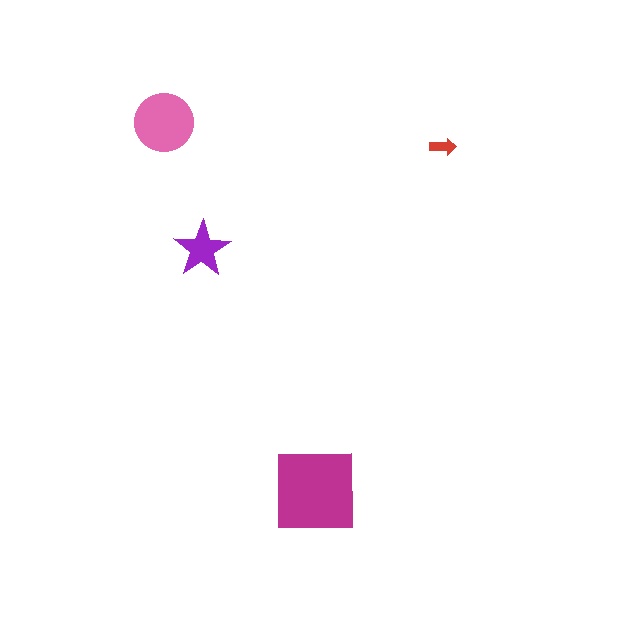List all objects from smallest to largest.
The red arrow, the purple star, the pink circle, the magenta square.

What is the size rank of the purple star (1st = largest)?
3rd.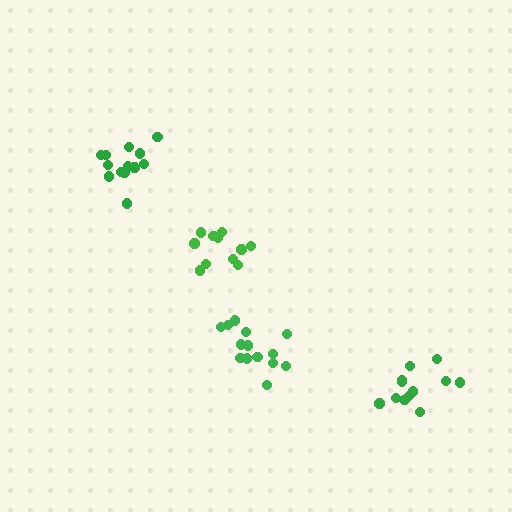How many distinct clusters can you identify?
There are 4 distinct clusters.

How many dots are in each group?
Group 1: 11 dots, Group 2: 13 dots, Group 3: 14 dots, Group 4: 12 dots (50 total).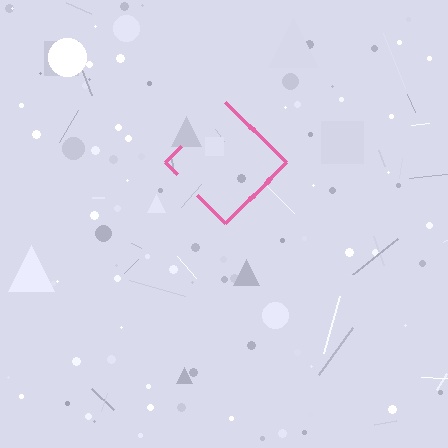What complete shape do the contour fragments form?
The contour fragments form a diamond.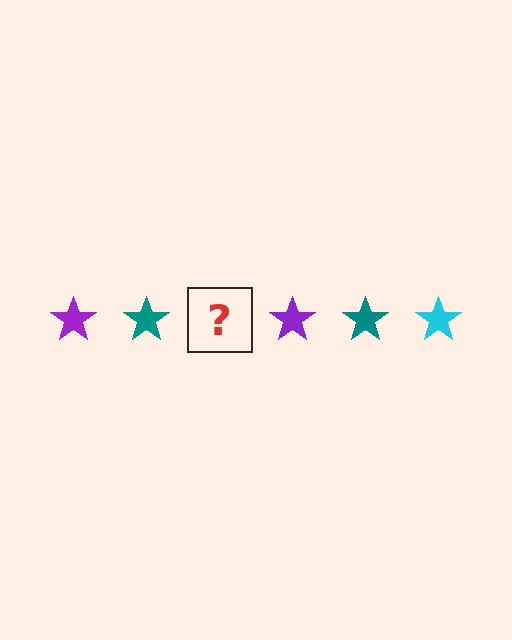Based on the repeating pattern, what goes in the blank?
The blank should be a cyan star.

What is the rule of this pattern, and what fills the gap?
The rule is that the pattern cycles through purple, teal, cyan stars. The gap should be filled with a cyan star.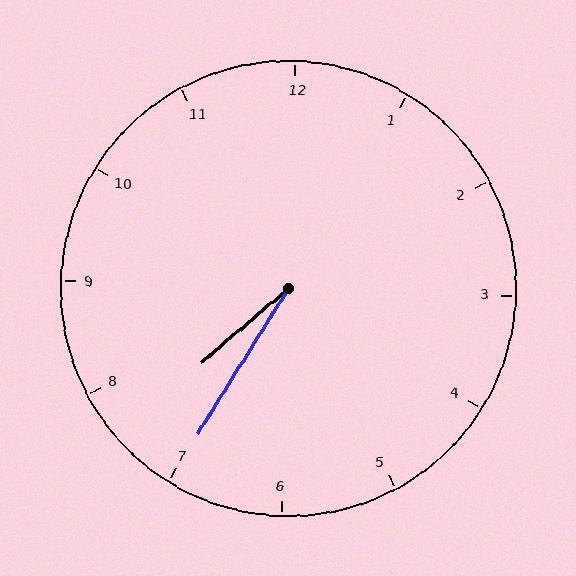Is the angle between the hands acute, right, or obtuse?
It is acute.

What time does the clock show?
7:35.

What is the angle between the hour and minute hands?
Approximately 18 degrees.